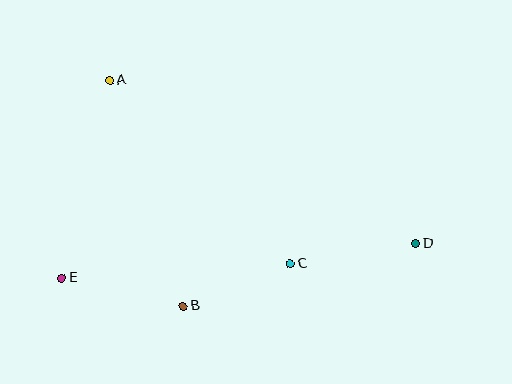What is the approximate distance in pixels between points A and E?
The distance between A and E is approximately 203 pixels.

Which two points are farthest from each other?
Points D and E are farthest from each other.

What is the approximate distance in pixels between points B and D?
The distance between B and D is approximately 240 pixels.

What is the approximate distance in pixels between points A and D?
The distance between A and D is approximately 346 pixels.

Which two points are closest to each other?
Points B and C are closest to each other.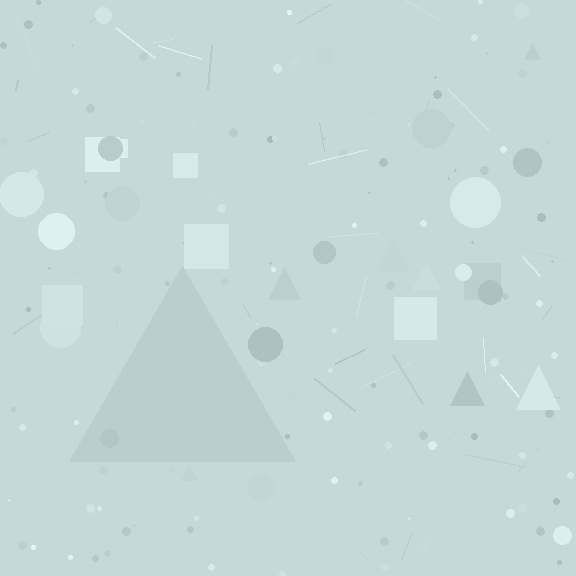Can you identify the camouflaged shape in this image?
The camouflaged shape is a triangle.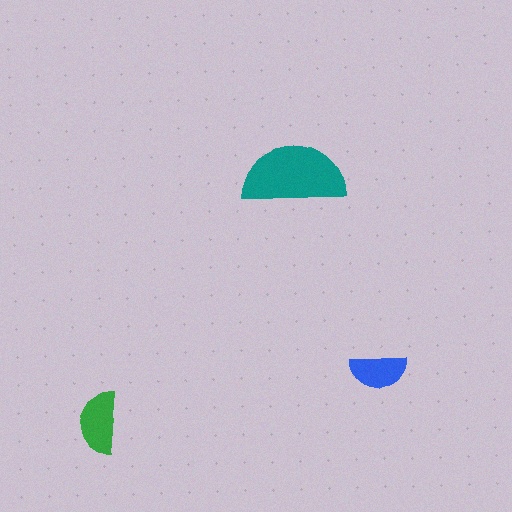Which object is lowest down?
The green semicircle is bottommost.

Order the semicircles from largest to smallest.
the teal one, the green one, the blue one.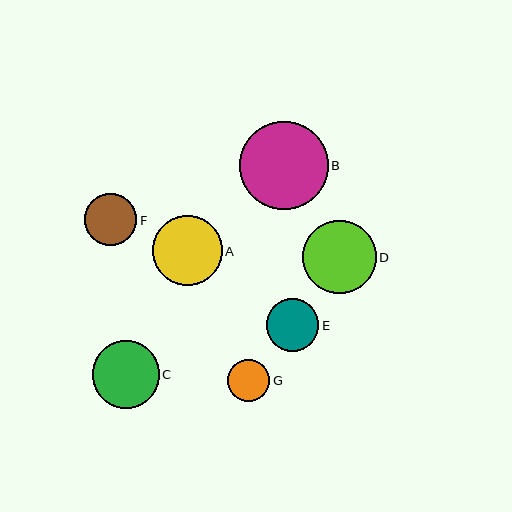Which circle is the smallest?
Circle G is the smallest with a size of approximately 42 pixels.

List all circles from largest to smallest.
From largest to smallest: B, D, A, C, E, F, G.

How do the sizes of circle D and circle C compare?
Circle D and circle C are approximately the same size.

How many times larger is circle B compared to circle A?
Circle B is approximately 1.3 times the size of circle A.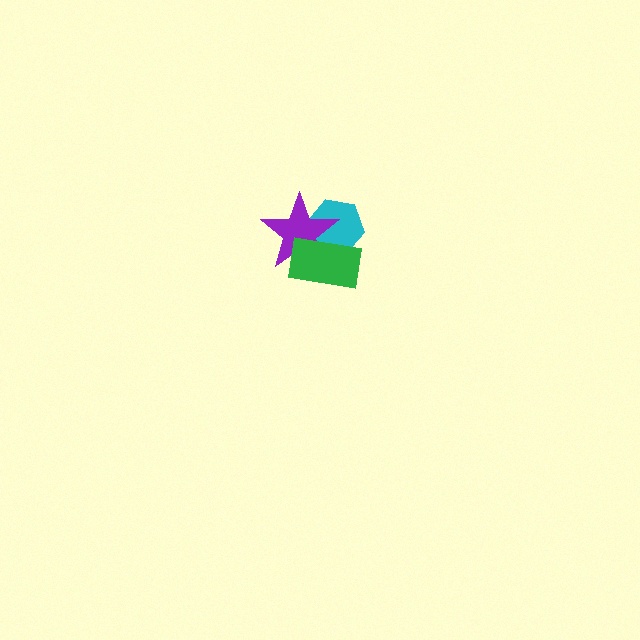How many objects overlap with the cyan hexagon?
2 objects overlap with the cyan hexagon.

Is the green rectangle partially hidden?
No, no other shape covers it.